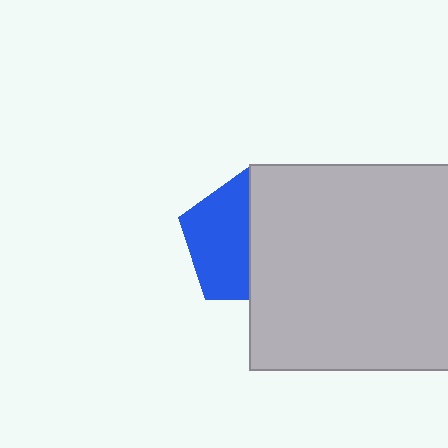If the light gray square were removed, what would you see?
You would see the complete blue pentagon.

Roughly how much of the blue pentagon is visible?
About half of it is visible (roughly 50%).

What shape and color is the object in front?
The object in front is a light gray square.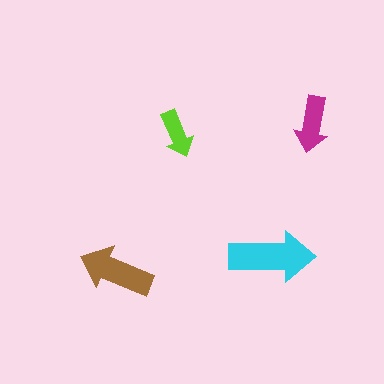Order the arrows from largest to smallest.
the cyan one, the brown one, the magenta one, the lime one.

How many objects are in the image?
There are 4 objects in the image.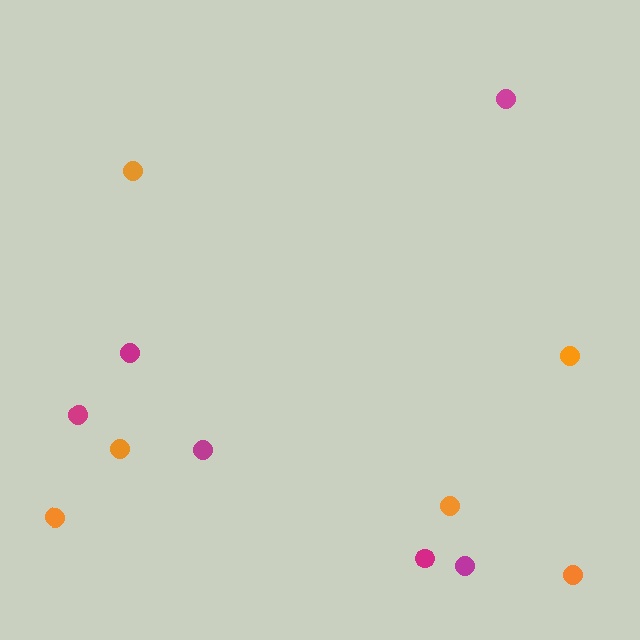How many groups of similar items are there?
There are 2 groups: one group of magenta circles (6) and one group of orange circles (6).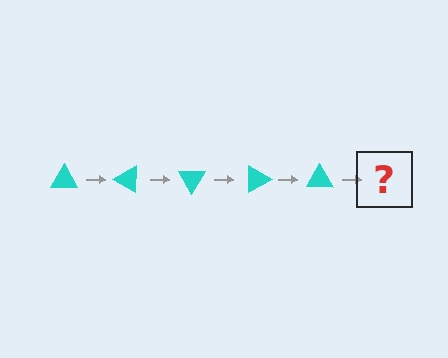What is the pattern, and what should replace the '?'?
The pattern is that the triangle rotates 30 degrees each step. The '?' should be a cyan triangle rotated 150 degrees.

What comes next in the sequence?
The next element should be a cyan triangle rotated 150 degrees.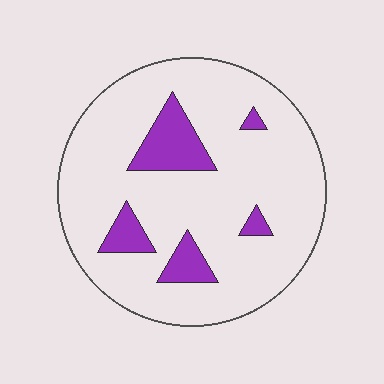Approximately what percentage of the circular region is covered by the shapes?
Approximately 15%.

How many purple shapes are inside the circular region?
5.